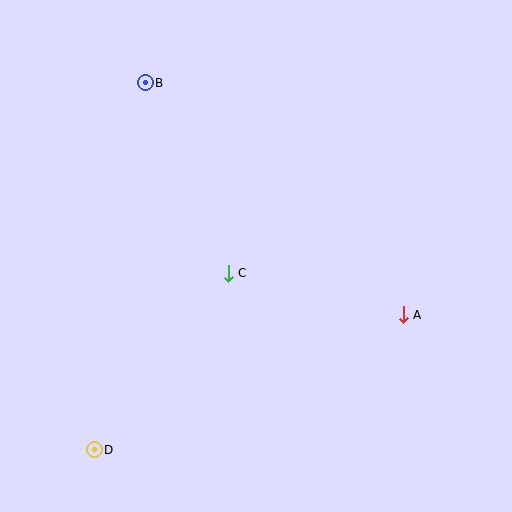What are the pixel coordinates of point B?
Point B is at (145, 83).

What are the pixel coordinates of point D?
Point D is at (94, 450).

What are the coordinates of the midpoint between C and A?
The midpoint between C and A is at (316, 294).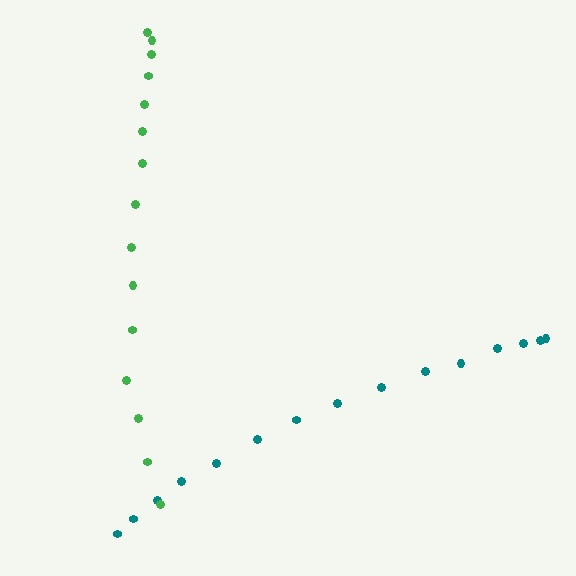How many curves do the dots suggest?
There are 2 distinct paths.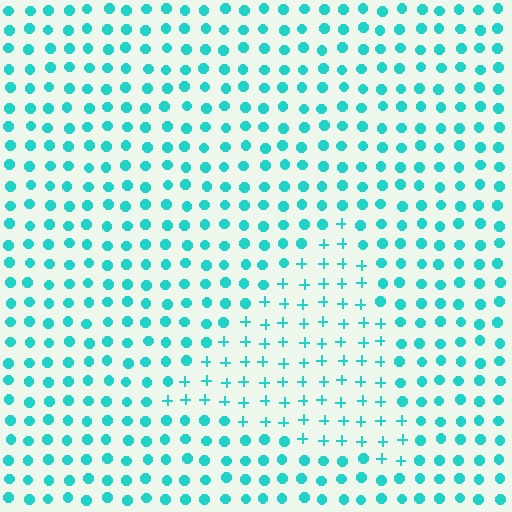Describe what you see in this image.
The image is filled with small cyan elements arranged in a uniform grid. A triangle-shaped region contains plus signs, while the surrounding area contains circles. The boundary is defined purely by the change in element shape.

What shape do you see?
I see a triangle.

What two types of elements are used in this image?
The image uses plus signs inside the triangle region and circles outside it.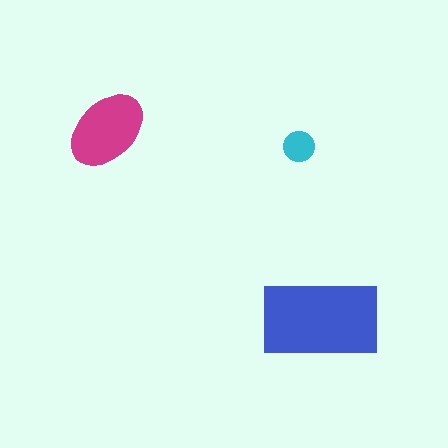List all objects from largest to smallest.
The blue rectangle, the magenta ellipse, the cyan circle.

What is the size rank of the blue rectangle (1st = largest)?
1st.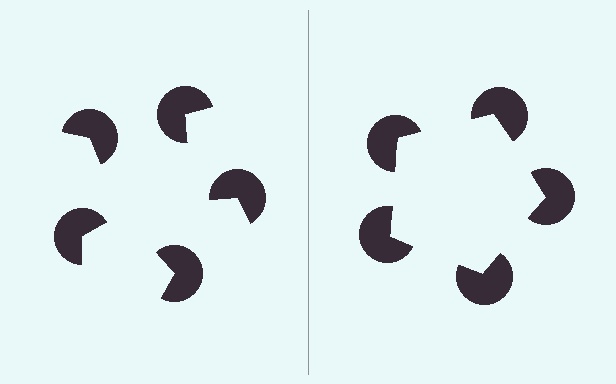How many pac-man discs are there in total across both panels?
10 — 5 on each side.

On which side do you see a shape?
An illusory pentagon appears on the right side. On the left side the wedge cuts are rotated, so no coherent shape forms.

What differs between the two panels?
The pac-man discs are positioned identically on both sides; only the wedge orientations differ. On the right they align to a pentagon; on the left they are misaligned.